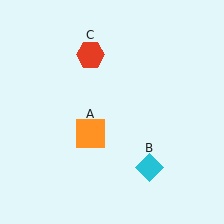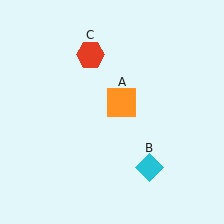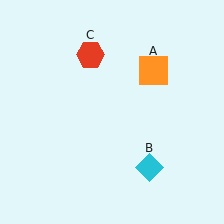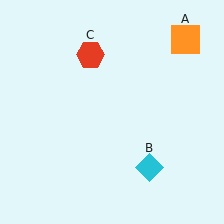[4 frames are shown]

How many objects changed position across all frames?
1 object changed position: orange square (object A).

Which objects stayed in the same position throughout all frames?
Cyan diamond (object B) and red hexagon (object C) remained stationary.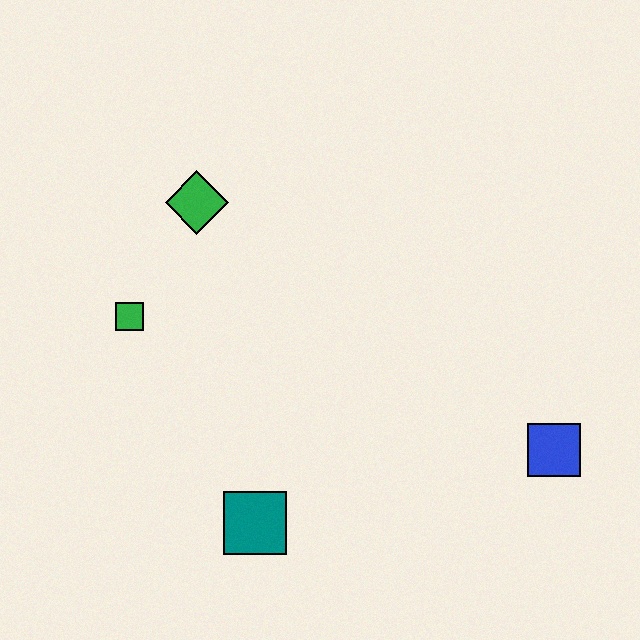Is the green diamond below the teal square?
No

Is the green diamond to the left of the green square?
No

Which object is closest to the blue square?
The teal square is closest to the blue square.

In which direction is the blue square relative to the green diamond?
The blue square is to the right of the green diamond.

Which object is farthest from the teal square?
The green diamond is farthest from the teal square.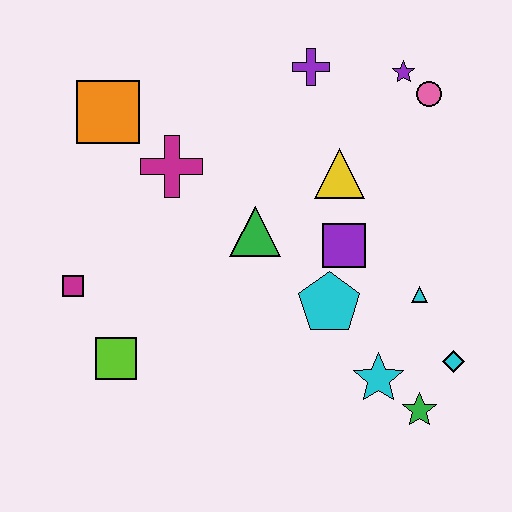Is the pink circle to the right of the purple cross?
Yes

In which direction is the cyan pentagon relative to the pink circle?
The cyan pentagon is below the pink circle.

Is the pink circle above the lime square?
Yes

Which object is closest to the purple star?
The pink circle is closest to the purple star.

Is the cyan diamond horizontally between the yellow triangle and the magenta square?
No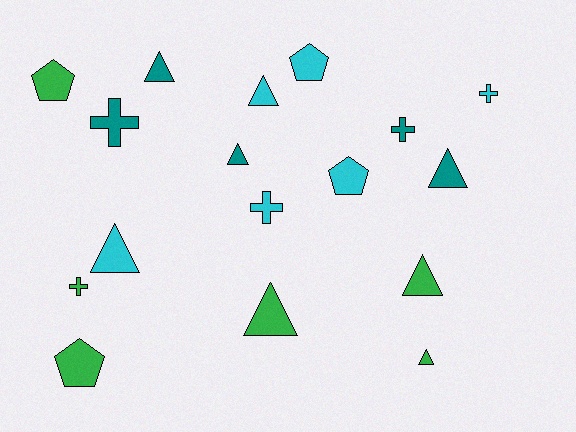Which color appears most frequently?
Cyan, with 6 objects.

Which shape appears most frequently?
Triangle, with 8 objects.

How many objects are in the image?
There are 17 objects.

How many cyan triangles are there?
There are 2 cyan triangles.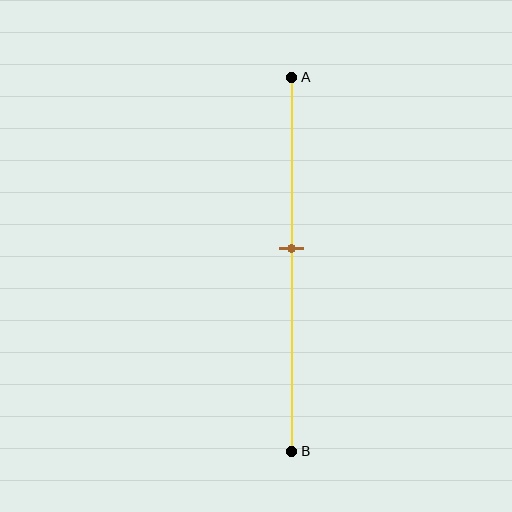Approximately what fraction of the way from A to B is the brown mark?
The brown mark is approximately 45% of the way from A to B.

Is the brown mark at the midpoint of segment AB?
No, the mark is at about 45% from A, not at the 50% midpoint.